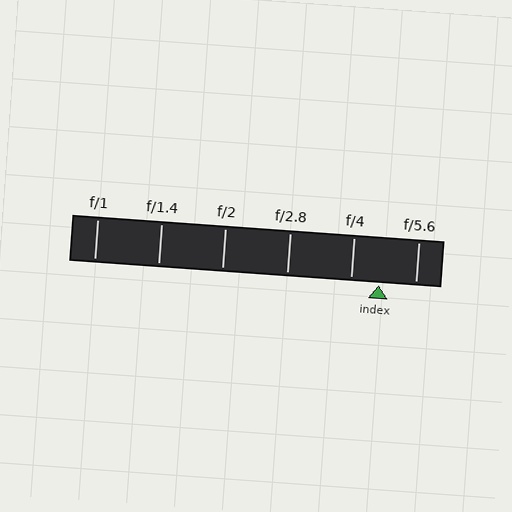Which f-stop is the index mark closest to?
The index mark is closest to f/4.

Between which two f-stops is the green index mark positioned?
The index mark is between f/4 and f/5.6.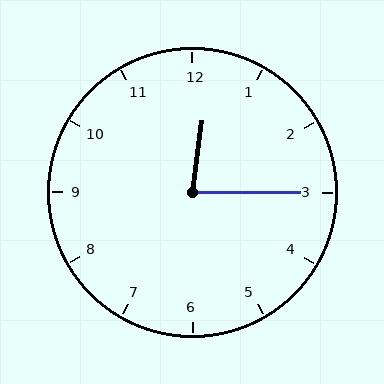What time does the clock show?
12:15.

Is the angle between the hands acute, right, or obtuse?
It is acute.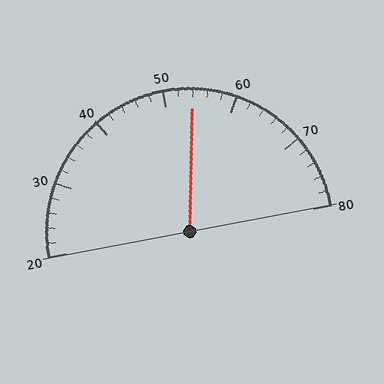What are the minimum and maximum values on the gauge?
The gauge ranges from 20 to 80.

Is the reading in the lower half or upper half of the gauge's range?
The reading is in the upper half of the range (20 to 80).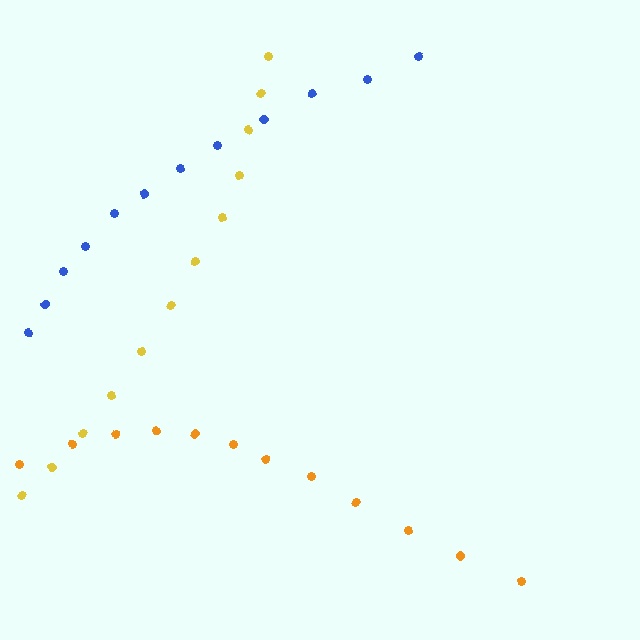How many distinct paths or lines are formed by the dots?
There are 3 distinct paths.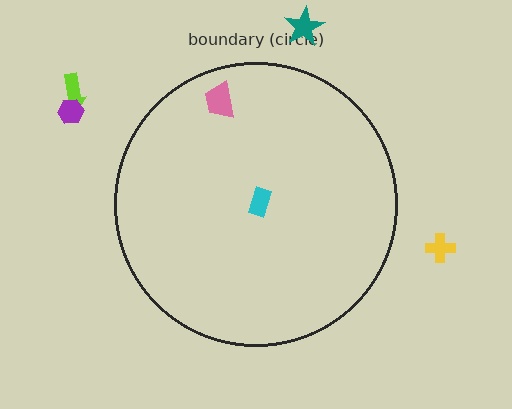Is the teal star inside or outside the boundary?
Outside.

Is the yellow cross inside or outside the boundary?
Outside.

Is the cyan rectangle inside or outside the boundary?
Inside.